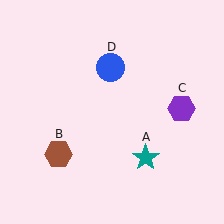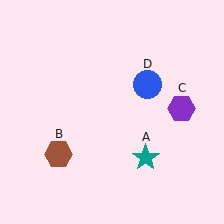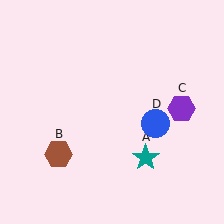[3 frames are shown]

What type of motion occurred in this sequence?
The blue circle (object D) rotated clockwise around the center of the scene.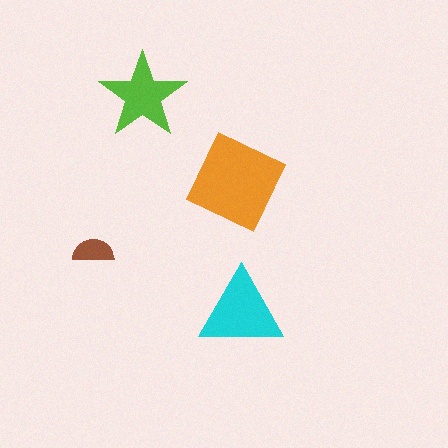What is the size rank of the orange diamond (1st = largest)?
1st.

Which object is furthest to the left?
The brown semicircle is leftmost.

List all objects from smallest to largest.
The brown semicircle, the lime star, the cyan triangle, the orange diamond.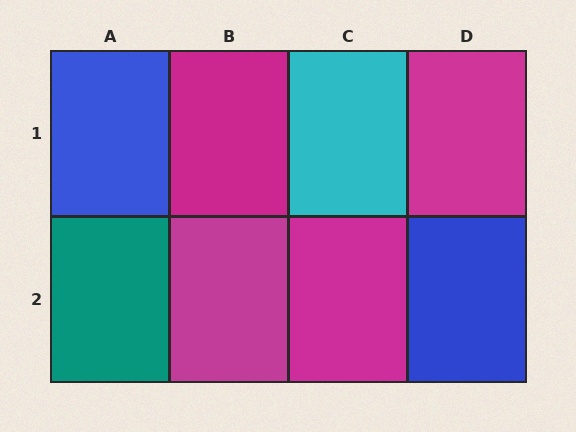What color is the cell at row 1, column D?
Magenta.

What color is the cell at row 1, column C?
Cyan.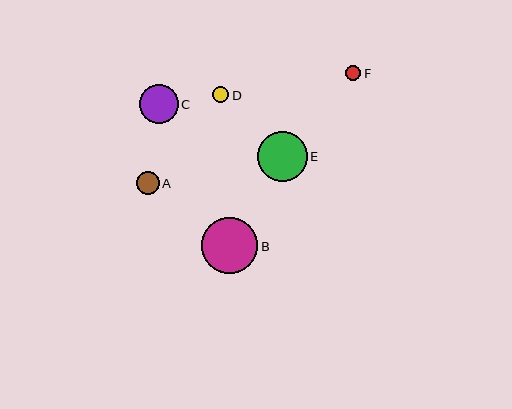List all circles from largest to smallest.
From largest to smallest: B, E, C, A, D, F.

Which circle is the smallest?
Circle F is the smallest with a size of approximately 15 pixels.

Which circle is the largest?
Circle B is the largest with a size of approximately 56 pixels.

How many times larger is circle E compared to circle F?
Circle E is approximately 3.3 times the size of circle F.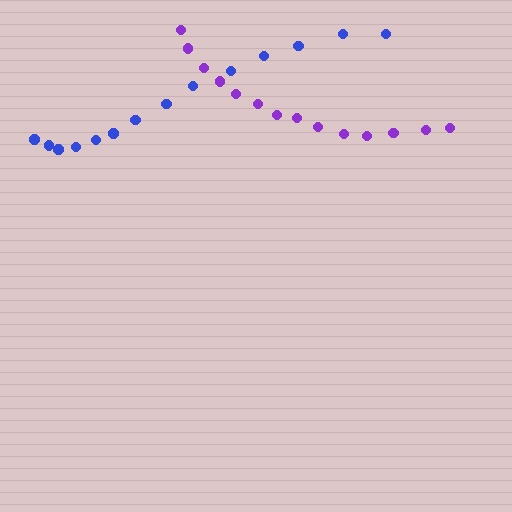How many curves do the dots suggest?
There are 2 distinct paths.